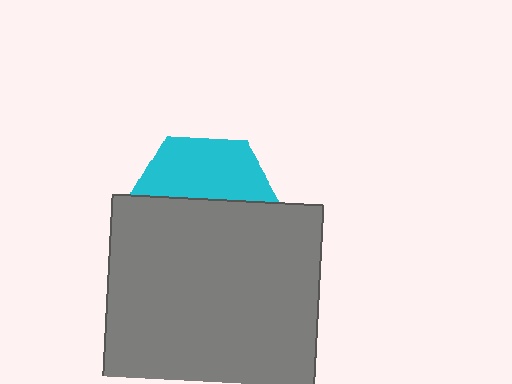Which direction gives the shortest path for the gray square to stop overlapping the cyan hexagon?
Moving down gives the shortest separation.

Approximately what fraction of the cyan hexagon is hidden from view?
Roughly 58% of the cyan hexagon is hidden behind the gray square.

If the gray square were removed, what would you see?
You would see the complete cyan hexagon.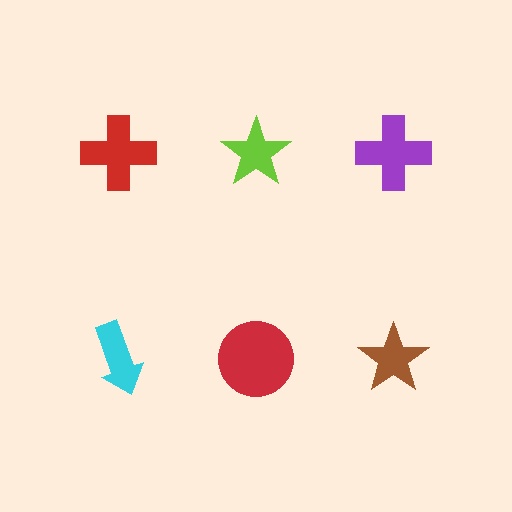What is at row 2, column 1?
A cyan arrow.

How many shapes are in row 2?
3 shapes.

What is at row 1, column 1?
A red cross.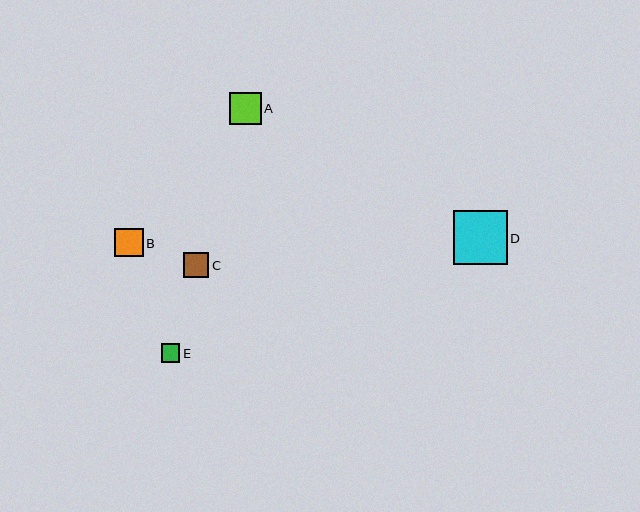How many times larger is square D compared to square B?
Square D is approximately 1.9 times the size of square B.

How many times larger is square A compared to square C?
Square A is approximately 1.3 times the size of square C.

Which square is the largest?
Square D is the largest with a size of approximately 54 pixels.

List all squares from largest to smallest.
From largest to smallest: D, A, B, C, E.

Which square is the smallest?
Square E is the smallest with a size of approximately 19 pixels.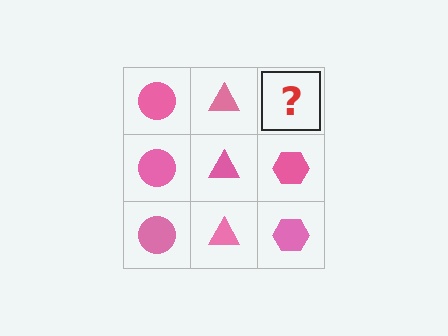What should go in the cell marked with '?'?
The missing cell should contain a pink hexagon.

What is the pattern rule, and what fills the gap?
The rule is that each column has a consistent shape. The gap should be filled with a pink hexagon.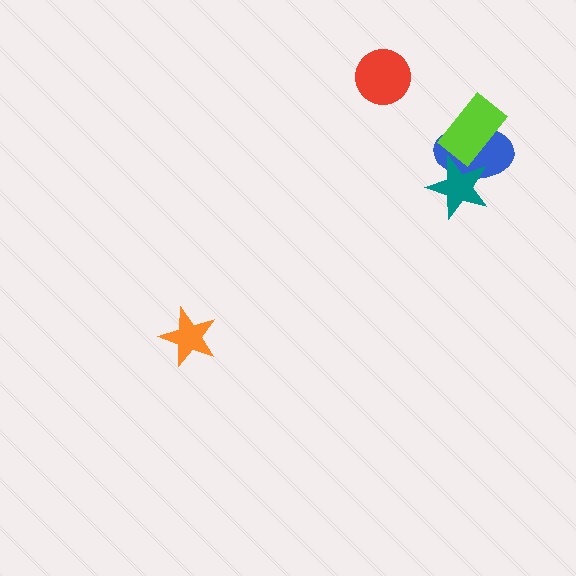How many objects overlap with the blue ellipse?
2 objects overlap with the blue ellipse.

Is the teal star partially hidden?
Yes, it is partially covered by another shape.